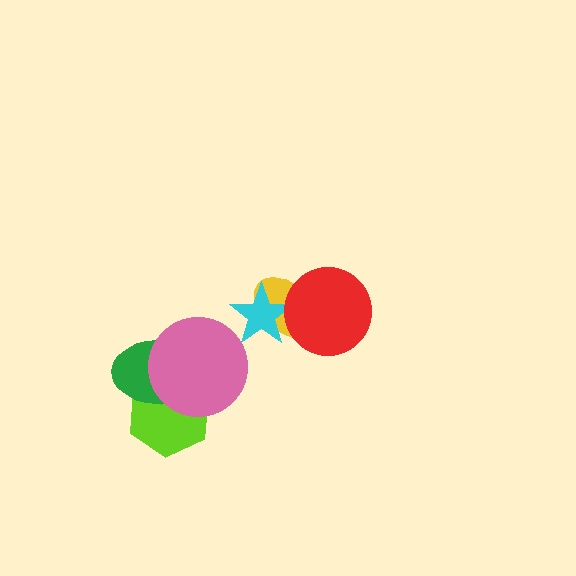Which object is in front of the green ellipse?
The pink circle is in front of the green ellipse.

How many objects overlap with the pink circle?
2 objects overlap with the pink circle.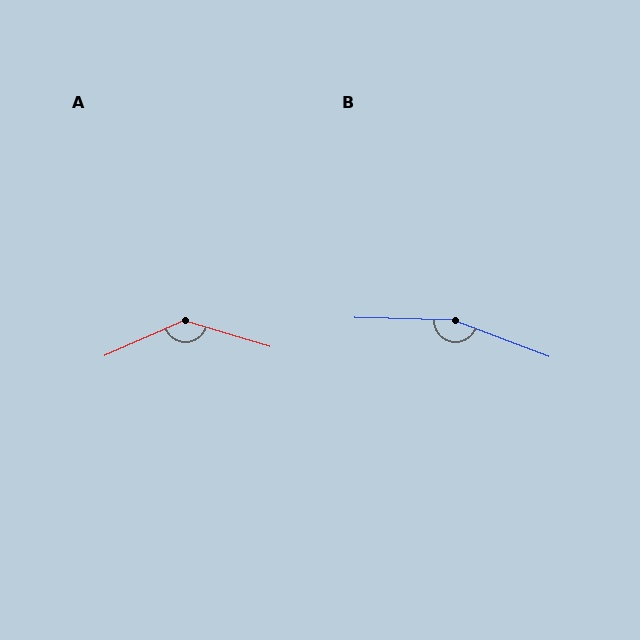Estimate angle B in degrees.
Approximately 160 degrees.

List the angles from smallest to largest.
A (140°), B (160°).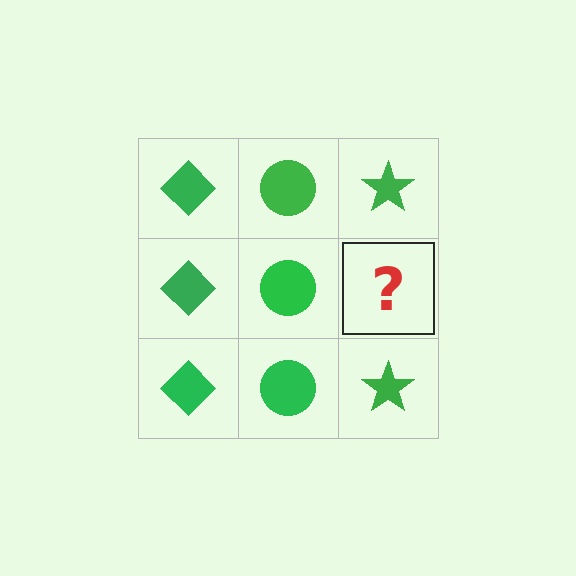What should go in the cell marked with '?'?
The missing cell should contain a green star.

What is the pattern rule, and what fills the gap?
The rule is that each column has a consistent shape. The gap should be filled with a green star.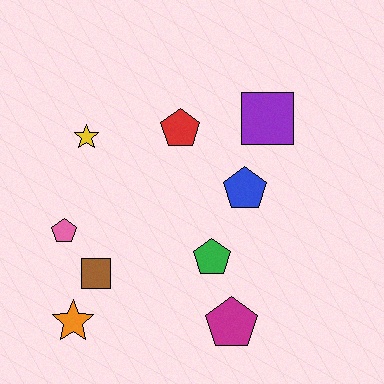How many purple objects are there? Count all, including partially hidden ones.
There is 1 purple object.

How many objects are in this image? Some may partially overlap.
There are 9 objects.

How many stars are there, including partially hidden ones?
There are 2 stars.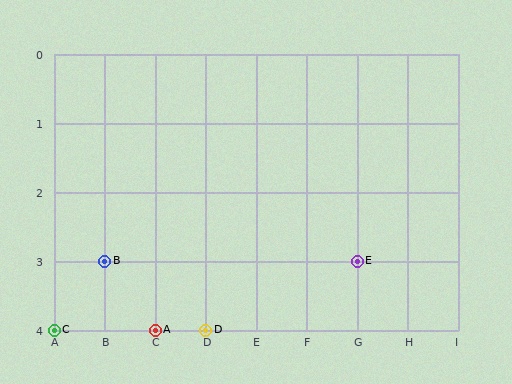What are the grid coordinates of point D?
Point D is at grid coordinates (D, 4).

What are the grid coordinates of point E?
Point E is at grid coordinates (G, 3).